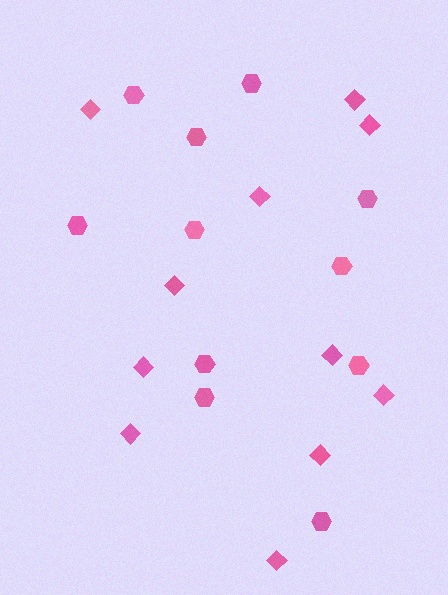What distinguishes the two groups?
There are 2 groups: one group of diamonds (11) and one group of hexagons (11).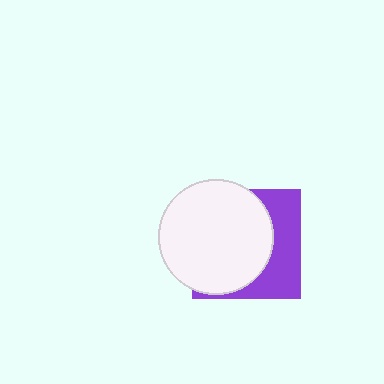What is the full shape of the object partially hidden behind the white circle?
The partially hidden object is a purple square.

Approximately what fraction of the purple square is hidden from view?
Roughly 63% of the purple square is hidden behind the white circle.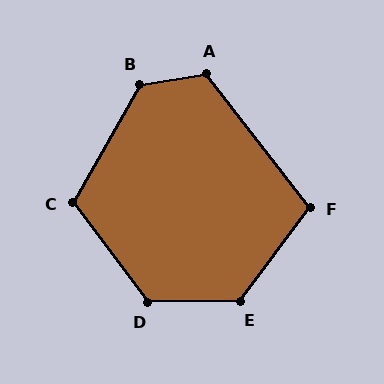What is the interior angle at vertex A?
Approximately 118 degrees (obtuse).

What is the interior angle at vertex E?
Approximately 128 degrees (obtuse).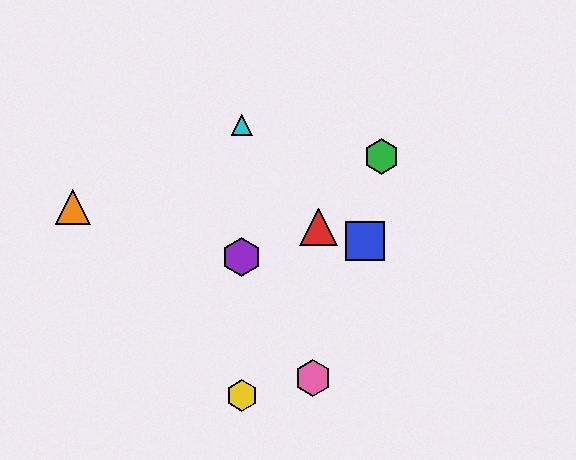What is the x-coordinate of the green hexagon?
The green hexagon is at x≈381.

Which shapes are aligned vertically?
The yellow hexagon, the purple hexagon, the cyan triangle are aligned vertically.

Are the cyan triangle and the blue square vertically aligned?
No, the cyan triangle is at x≈242 and the blue square is at x≈365.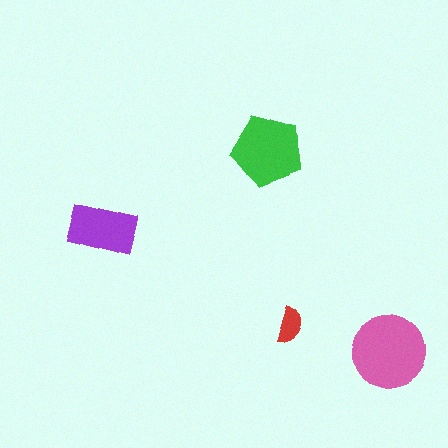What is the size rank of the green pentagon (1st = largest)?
2nd.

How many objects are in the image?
There are 4 objects in the image.